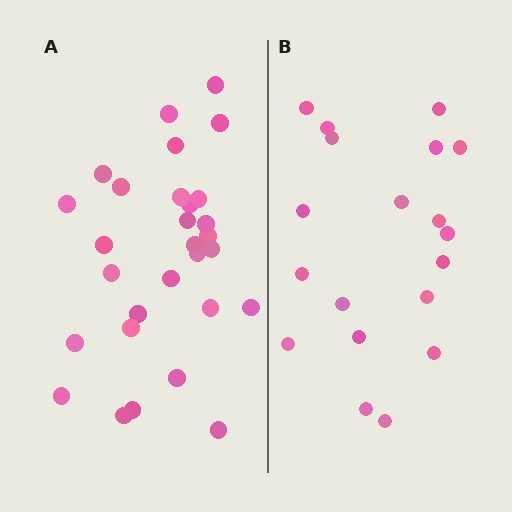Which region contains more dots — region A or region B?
Region A (the left region) has more dots.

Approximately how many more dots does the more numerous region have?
Region A has roughly 10 or so more dots than region B.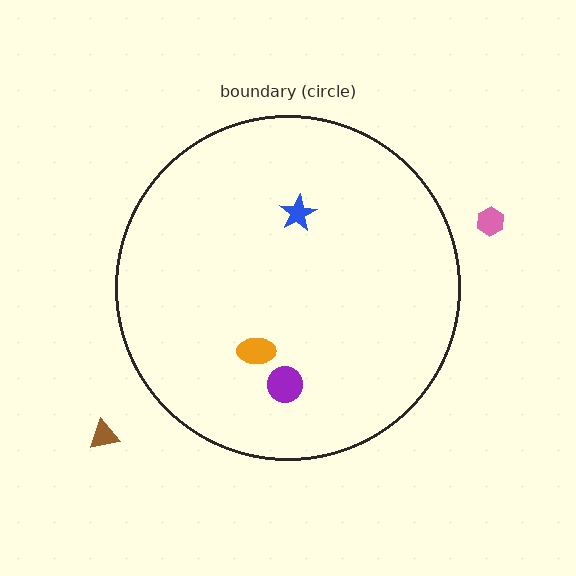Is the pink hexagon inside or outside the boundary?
Outside.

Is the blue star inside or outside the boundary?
Inside.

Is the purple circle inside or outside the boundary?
Inside.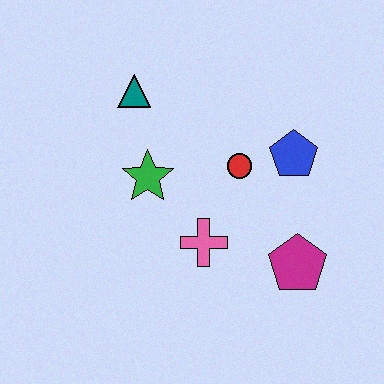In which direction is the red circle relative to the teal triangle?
The red circle is to the right of the teal triangle.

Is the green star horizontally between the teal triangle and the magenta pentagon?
Yes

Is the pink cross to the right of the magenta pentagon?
No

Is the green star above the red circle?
No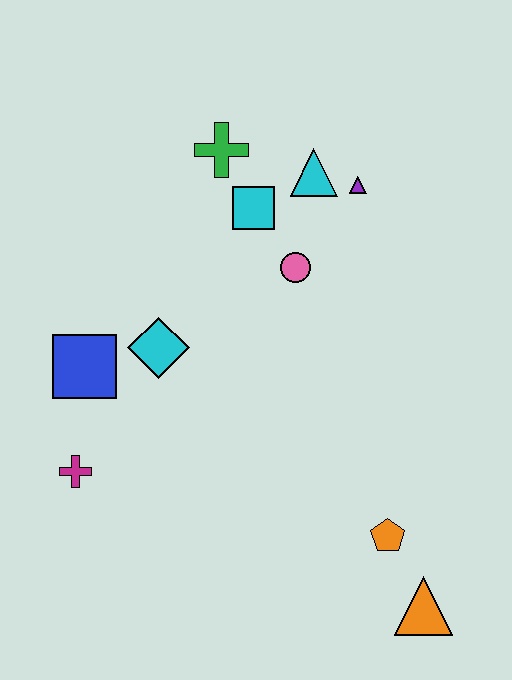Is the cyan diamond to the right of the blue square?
Yes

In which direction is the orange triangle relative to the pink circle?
The orange triangle is below the pink circle.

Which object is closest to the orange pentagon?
The orange triangle is closest to the orange pentagon.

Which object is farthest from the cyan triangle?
The orange triangle is farthest from the cyan triangle.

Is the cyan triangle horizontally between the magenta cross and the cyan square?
No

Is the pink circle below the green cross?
Yes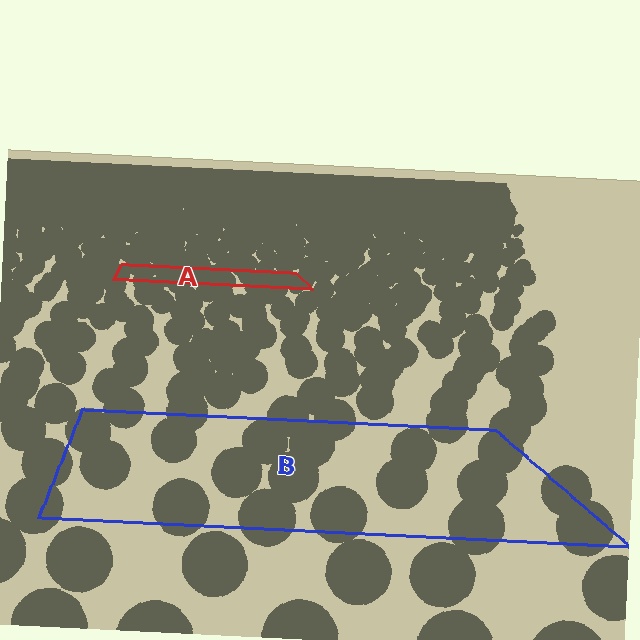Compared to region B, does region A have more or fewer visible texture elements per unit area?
Region A has more texture elements per unit area — they are packed more densely because it is farther away.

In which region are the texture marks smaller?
The texture marks are smaller in region A, because it is farther away.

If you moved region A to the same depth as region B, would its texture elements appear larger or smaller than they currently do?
They would appear larger. At a closer depth, the same texture elements are projected at a bigger on-screen size.